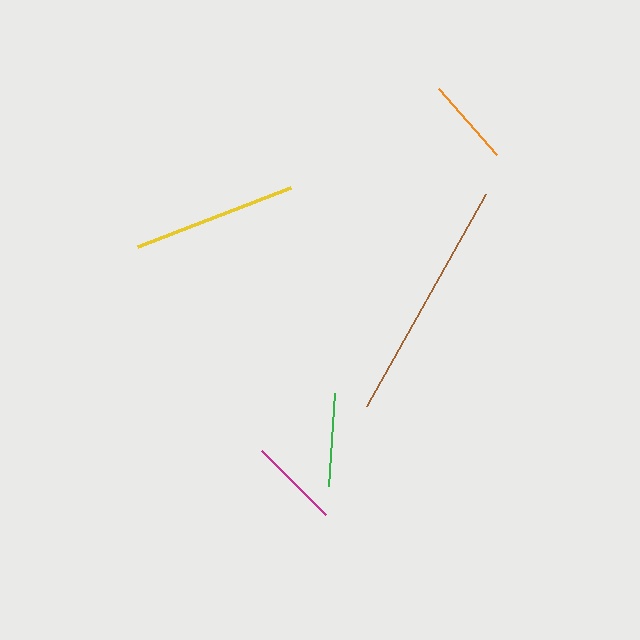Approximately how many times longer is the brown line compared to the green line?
The brown line is approximately 2.6 times the length of the green line.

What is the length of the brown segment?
The brown segment is approximately 243 pixels long.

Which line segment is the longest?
The brown line is the longest at approximately 243 pixels.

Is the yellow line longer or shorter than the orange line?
The yellow line is longer than the orange line.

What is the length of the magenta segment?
The magenta segment is approximately 91 pixels long.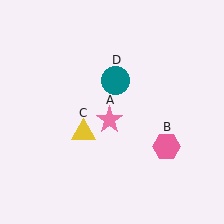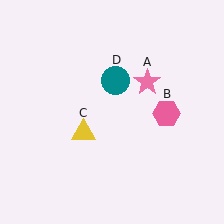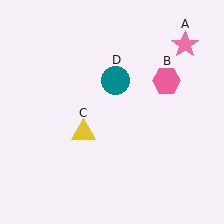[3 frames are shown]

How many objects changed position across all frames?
2 objects changed position: pink star (object A), pink hexagon (object B).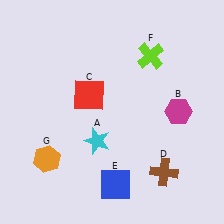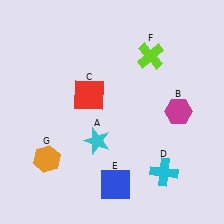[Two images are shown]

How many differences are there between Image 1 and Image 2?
There is 1 difference between the two images.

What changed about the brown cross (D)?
In Image 1, D is brown. In Image 2, it changed to cyan.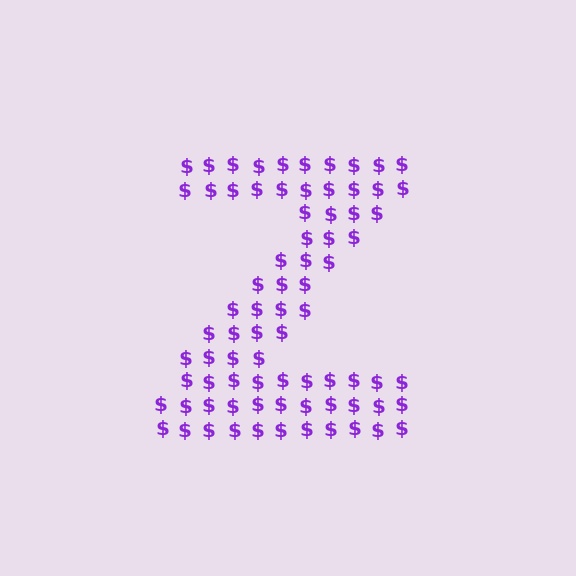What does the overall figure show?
The overall figure shows the letter Z.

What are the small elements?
The small elements are dollar signs.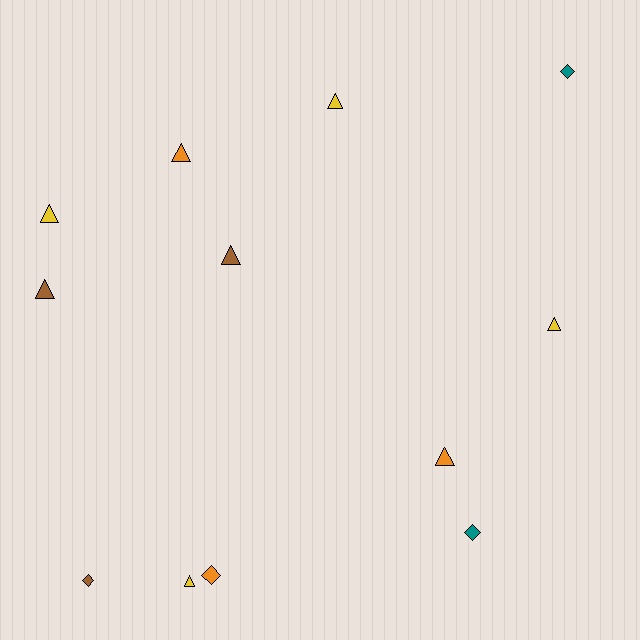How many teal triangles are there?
There are no teal triangles.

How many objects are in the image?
There are 12 objects.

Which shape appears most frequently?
Triangle, with 8 objects.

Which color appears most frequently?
Yellow, with 4 objects.